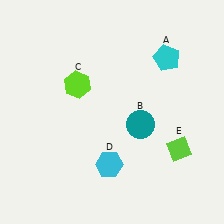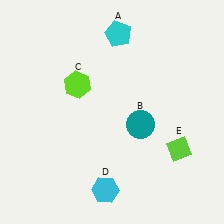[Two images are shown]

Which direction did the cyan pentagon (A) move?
The cyan pentagon (A) moved left.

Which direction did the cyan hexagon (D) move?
The cyan hexagon (D) moved down.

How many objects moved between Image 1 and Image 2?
2 objects moved between the two images.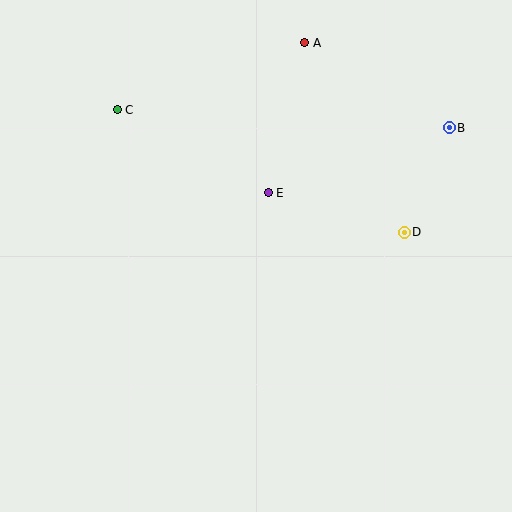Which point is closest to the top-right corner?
Point B is closest to the top-right corner.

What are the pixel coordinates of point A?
Point A is at (305, 43).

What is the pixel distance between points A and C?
The distance between A and C is 199 pixels.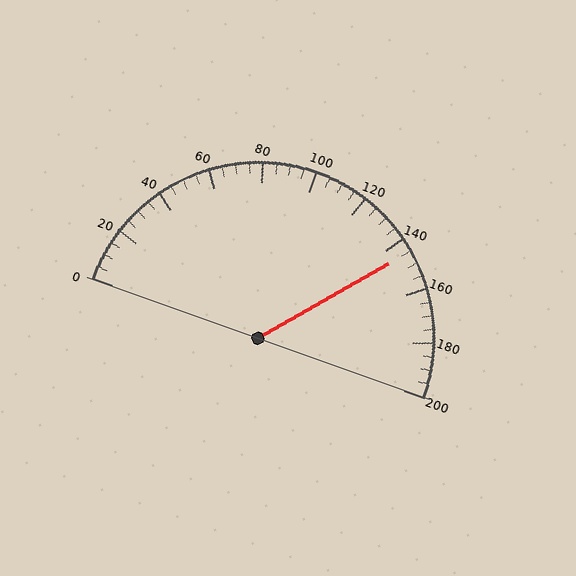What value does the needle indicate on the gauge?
The needle indicates approximately 145.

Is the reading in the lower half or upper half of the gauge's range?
The reading is in the upper half of the range (0 to 200).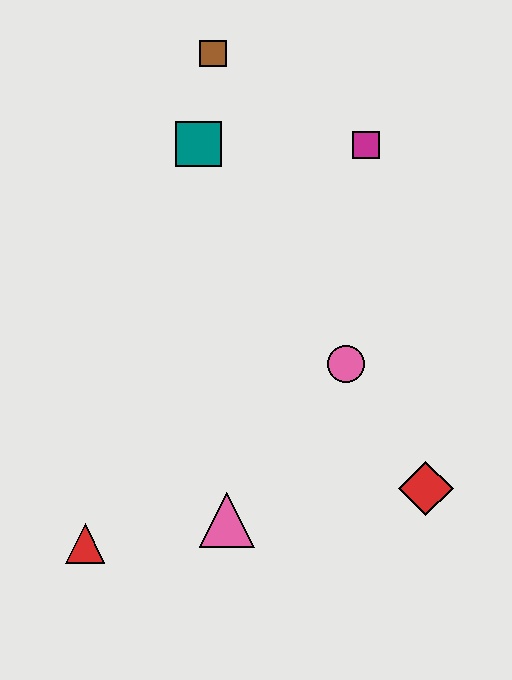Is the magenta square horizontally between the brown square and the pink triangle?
No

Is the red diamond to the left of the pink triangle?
No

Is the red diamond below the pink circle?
Yes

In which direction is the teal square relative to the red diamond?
The teal square is above the red diamond.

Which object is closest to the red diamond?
The pink circle is closest to the red diamond.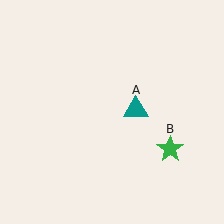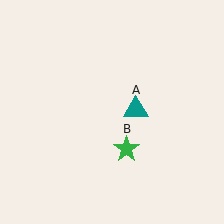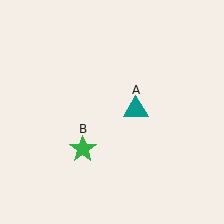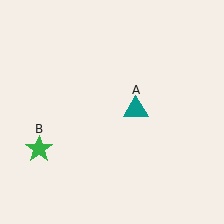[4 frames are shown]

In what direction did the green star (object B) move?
The green star (object B) moved left.